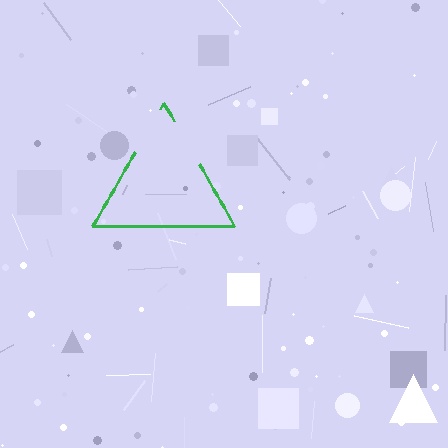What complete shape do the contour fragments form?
The contour fragments form a triangle.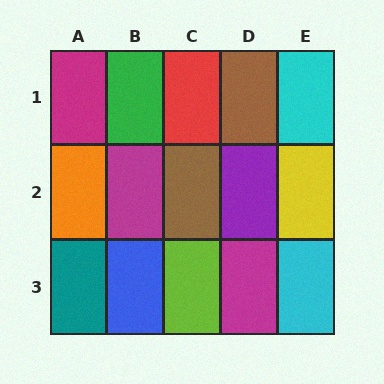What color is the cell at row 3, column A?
Teal.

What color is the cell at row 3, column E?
Cyan.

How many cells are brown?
2 cells are brown.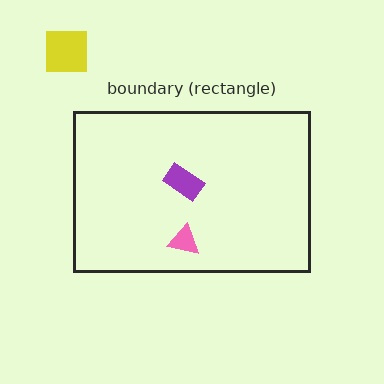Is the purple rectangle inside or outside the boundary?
Inside.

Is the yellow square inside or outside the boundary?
Outside.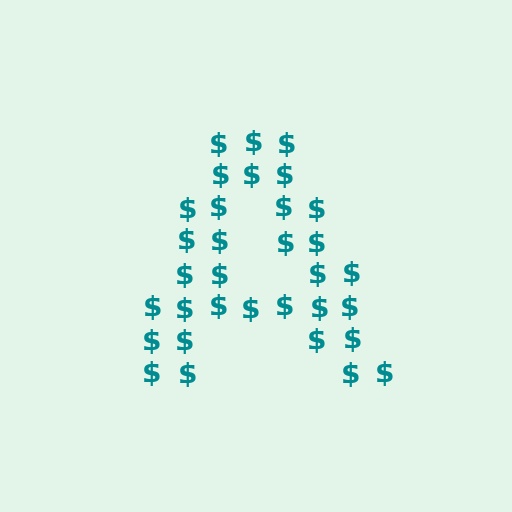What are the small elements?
The small elements are dollar signs.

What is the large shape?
The large shape is the letter A.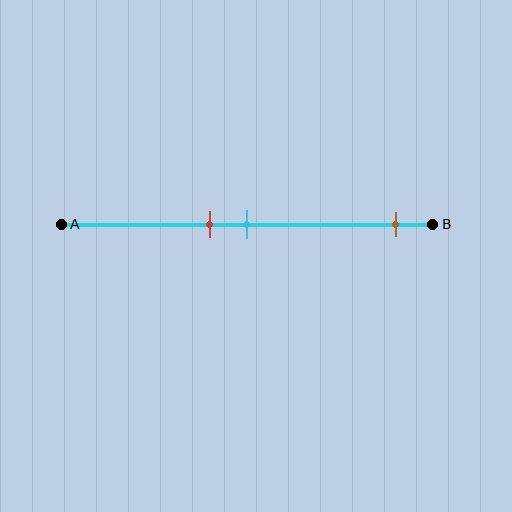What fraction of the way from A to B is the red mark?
The red mark is approximately 40% (0.4) of the way from A to B.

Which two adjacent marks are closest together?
The red and cyan marks are the closest adjacent pair.